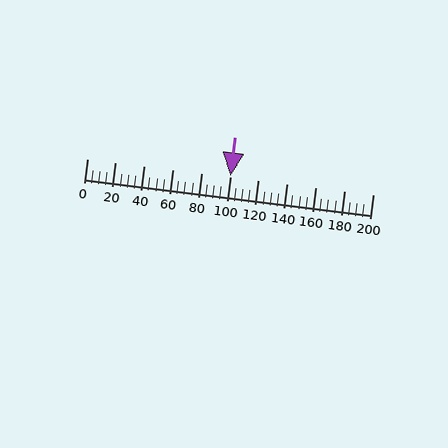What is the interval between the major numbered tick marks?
The major tick marks are spaced 20 units apart.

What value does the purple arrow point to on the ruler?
The purple arrow points to approximately 100.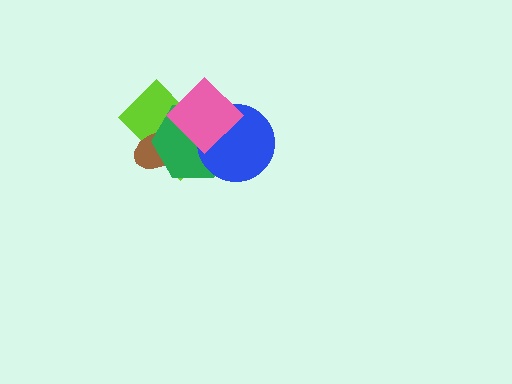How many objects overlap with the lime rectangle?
4 objects overlap with the lime rectangle.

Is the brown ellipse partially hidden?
Yes, it is partially covered by another shape.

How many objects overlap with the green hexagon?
4 objects overlap with the green hexagon.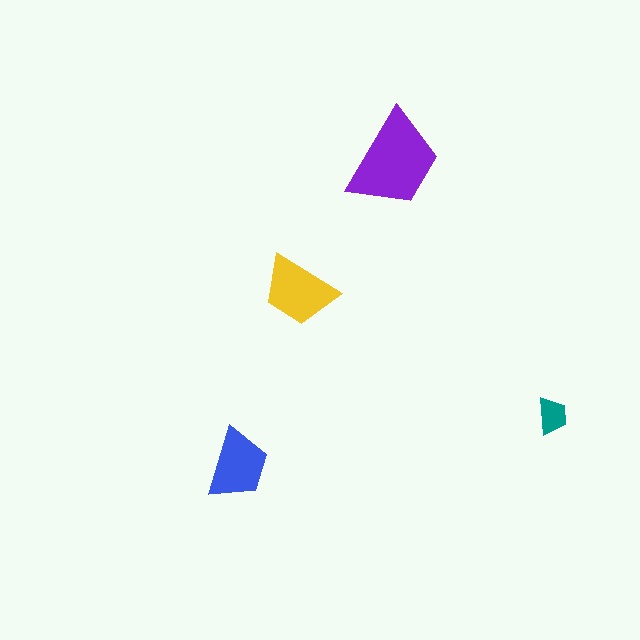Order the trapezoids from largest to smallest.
the purple one, the yellow one, the blue one, the teal one.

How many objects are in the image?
There are 4 objects in the image.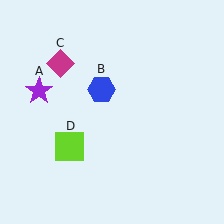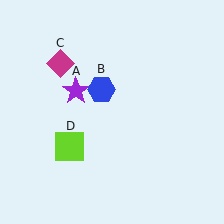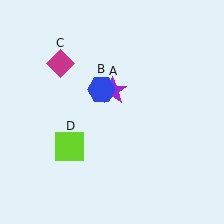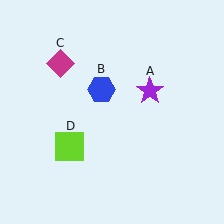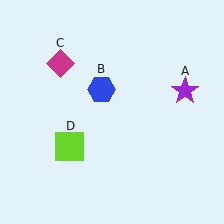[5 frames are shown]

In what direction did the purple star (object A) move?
The purple star (object A) moved right.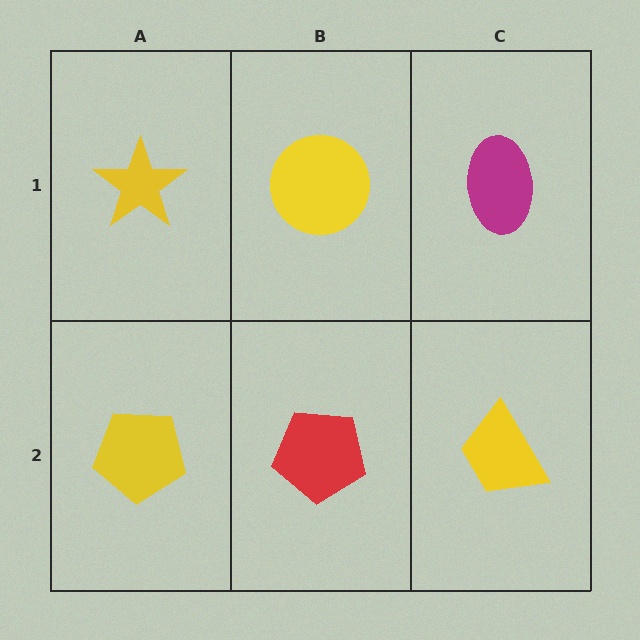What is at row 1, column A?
A yellow star.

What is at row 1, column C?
A magenta ellipse.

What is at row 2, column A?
A yellow pentagon.